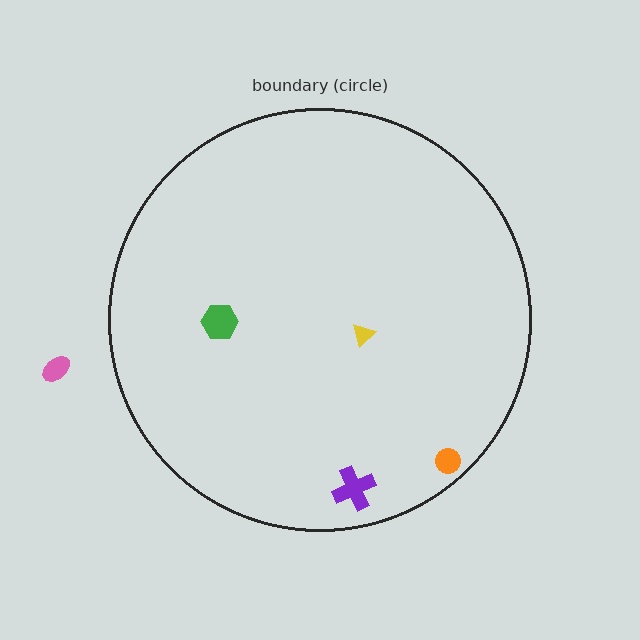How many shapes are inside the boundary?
4 inside, 1 outside.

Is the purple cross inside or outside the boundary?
Inside.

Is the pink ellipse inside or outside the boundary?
Outside.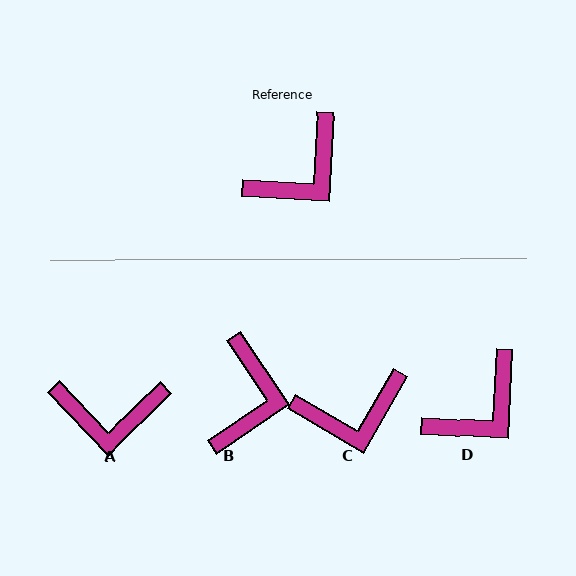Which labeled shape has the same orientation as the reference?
D.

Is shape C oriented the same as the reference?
No, it is off by about 27 degrees.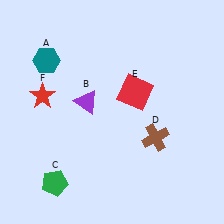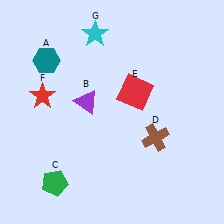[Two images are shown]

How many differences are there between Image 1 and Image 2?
There is 1 difference between the two images.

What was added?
A cyan star (G) was added in Image 2.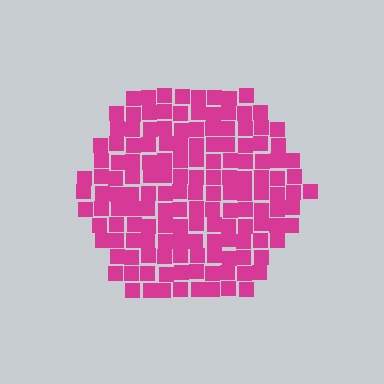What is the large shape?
The large shape is a hexagon.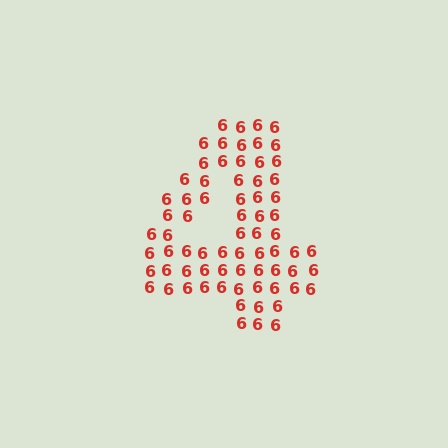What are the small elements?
The small elements are digit 6's.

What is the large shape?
The large shape is the digit 4.